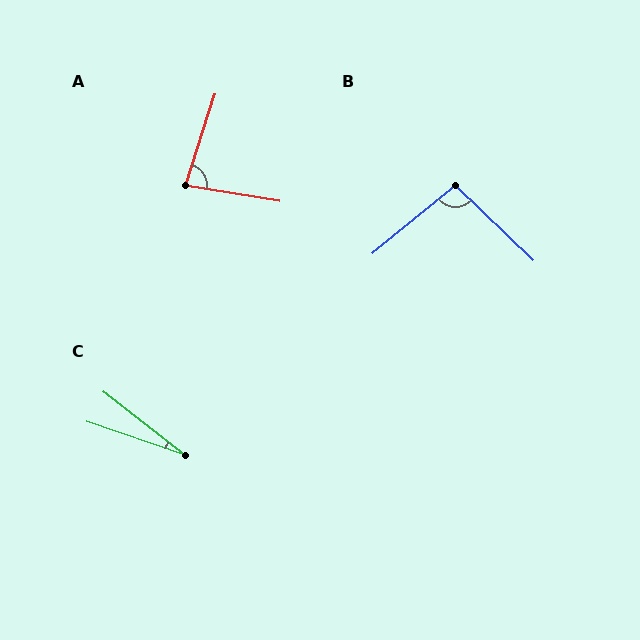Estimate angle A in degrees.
Approximately 81 degrees.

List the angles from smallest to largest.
C (19°), A (81°), B (97°).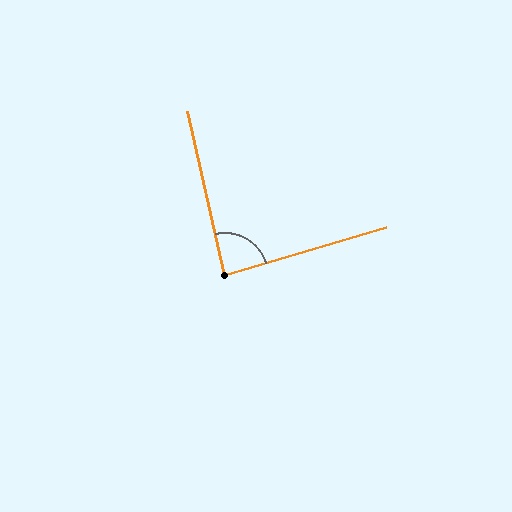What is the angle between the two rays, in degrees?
Approximately 86 degrees.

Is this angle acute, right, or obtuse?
It is approximately a right angle.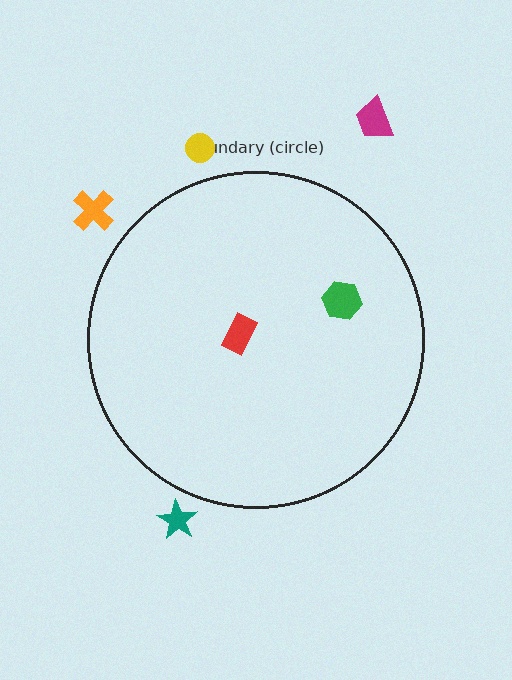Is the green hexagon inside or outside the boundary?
Inside.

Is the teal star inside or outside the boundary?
Outside.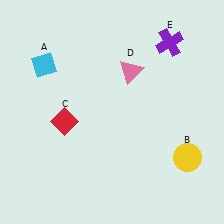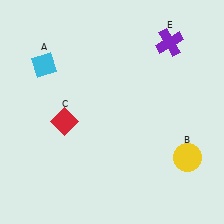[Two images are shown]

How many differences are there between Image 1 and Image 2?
There is 1 difference between the two images.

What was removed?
The pink triangle (D) was removed in Image 2.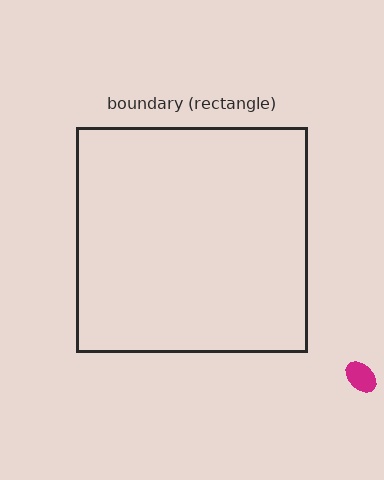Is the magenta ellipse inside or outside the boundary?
Outside.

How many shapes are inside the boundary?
0 inside, 1 outside.